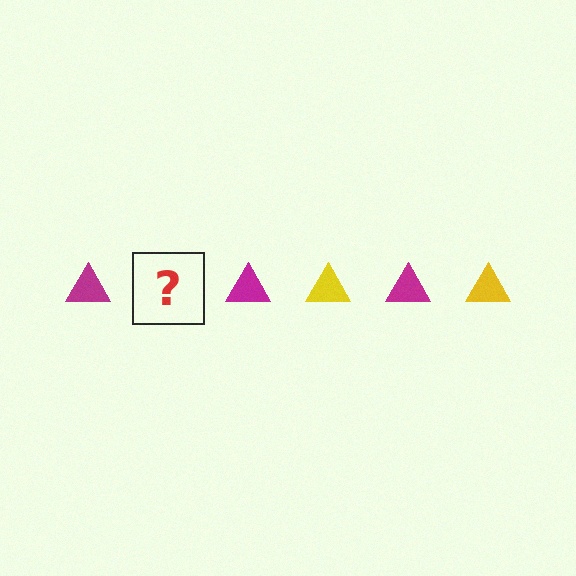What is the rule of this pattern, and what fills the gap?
The rule is that the pattern cycles through magenta, yellow triangles. The gap should be filled with a yellow triangle.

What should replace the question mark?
The question mark should be replaced with a yellow triangle.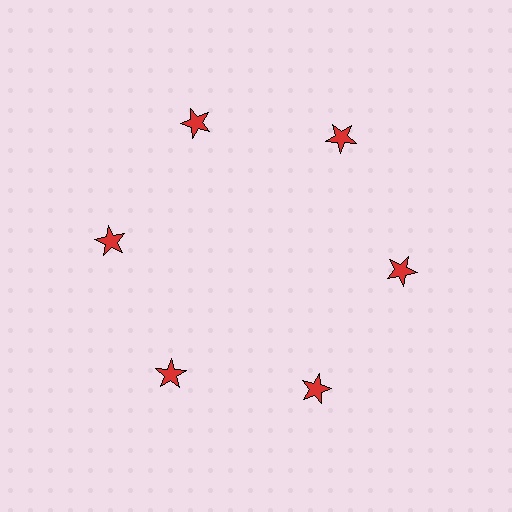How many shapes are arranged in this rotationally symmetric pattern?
There are 6 shapes, arranged in 6 groups of 1.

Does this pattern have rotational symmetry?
Yes, this pattern has 6-fold rotational symmetry. It looks the same after rotating 60 degrees around the center.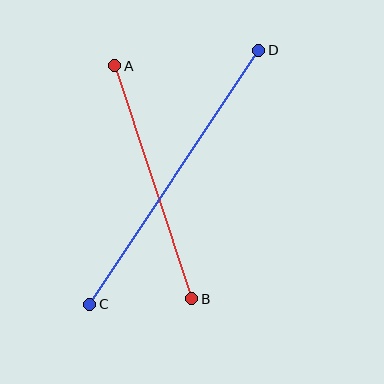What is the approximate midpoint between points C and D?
The midpoint is at approximately (174, 177) pixels.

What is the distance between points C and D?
The distance is approximately 305 pixels.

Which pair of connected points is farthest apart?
Points C and D are farthest apart.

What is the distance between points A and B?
The distance is approximately 245 pixels.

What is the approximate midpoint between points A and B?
The midpoint is at approximately (153, 182) pixels.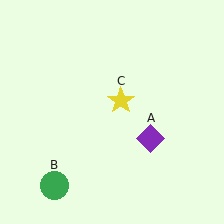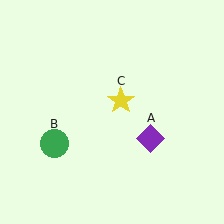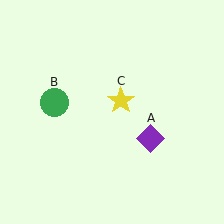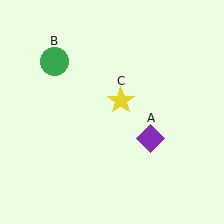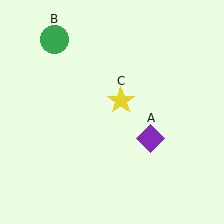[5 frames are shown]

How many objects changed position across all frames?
1 object changed position: green circle (object B).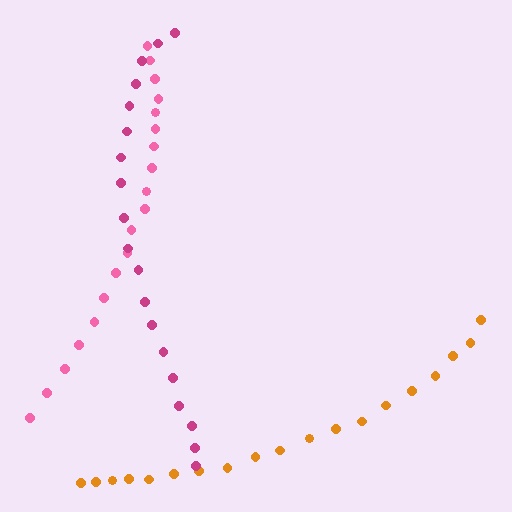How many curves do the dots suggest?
There are 3 distinct paths.